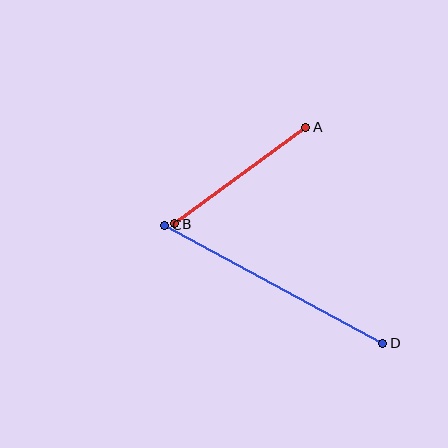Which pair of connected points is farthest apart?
Points C and D are farthest apart.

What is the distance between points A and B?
The distance is approximately 163 pixels.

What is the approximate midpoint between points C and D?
The midpoint is at approximately (274, 284) pixels.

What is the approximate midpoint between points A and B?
The midpoint is at approximately (240, 175) pixels.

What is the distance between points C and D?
The distance is approximately 248 pixels.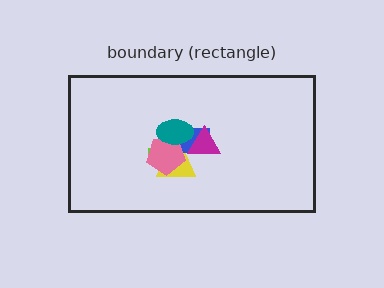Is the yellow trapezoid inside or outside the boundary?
Inside.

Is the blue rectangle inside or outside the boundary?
Inside.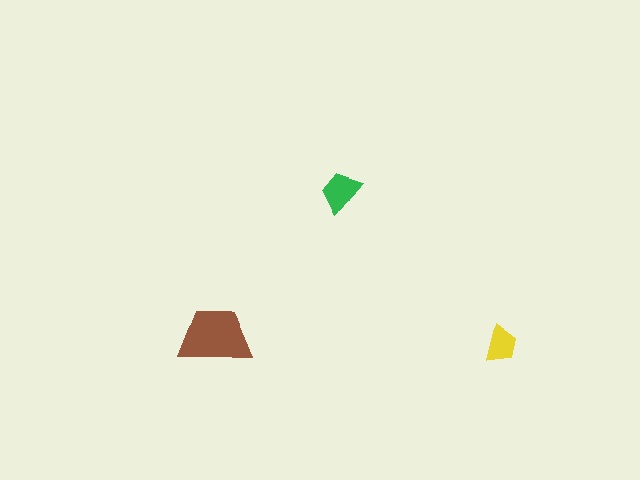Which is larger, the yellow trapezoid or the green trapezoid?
The green one.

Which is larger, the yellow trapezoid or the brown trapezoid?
The brown one.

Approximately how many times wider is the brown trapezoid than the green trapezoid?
About 1.5 times wider.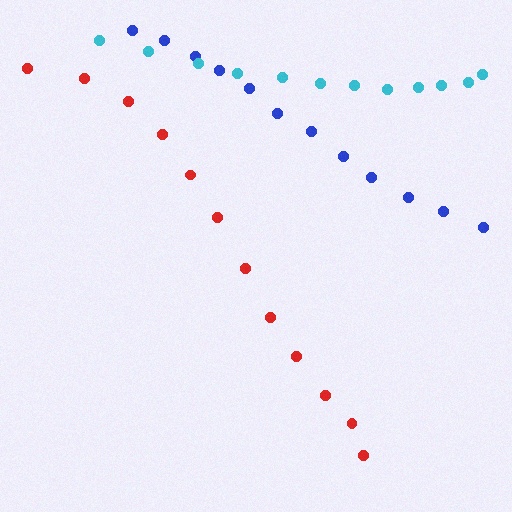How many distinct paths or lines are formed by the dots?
There are 3 distinct paths.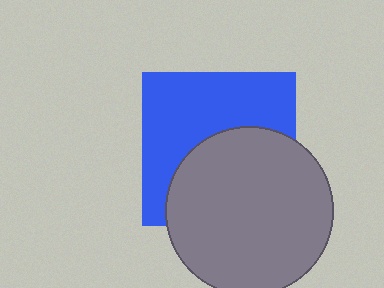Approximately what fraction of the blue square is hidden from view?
Roughly 47% of the blue square is hidden behind the gray circle.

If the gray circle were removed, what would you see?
You would see the complete blue square.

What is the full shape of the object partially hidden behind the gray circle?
The partially hidden object is a blue square.